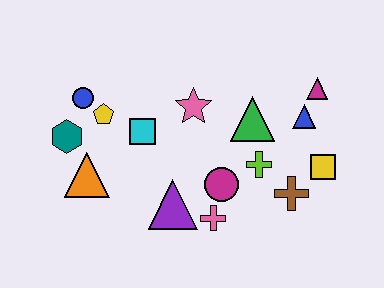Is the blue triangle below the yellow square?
No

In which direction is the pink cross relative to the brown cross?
The pink cross is to the left of the brown cross.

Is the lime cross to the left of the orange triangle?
No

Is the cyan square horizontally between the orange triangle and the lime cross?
Yes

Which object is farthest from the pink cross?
The blue circle is farthest from the pink cross.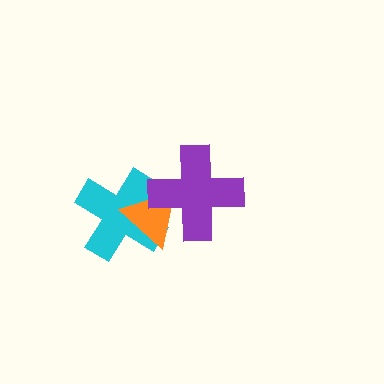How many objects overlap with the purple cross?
2 objects overlap with the purple cross.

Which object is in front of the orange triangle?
The purple cross is in front of the orange triangle.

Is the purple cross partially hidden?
No, no other shape covers it.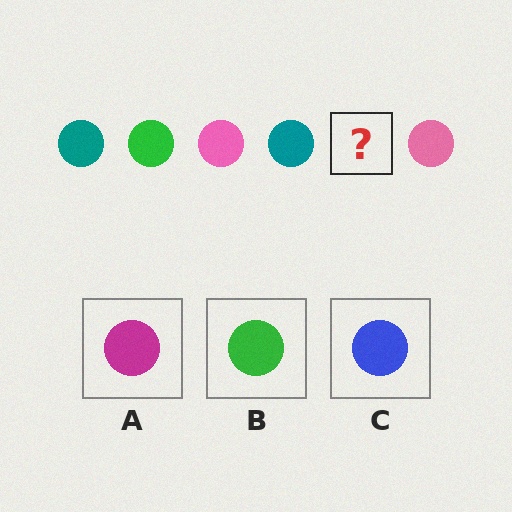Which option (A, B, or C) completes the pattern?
B.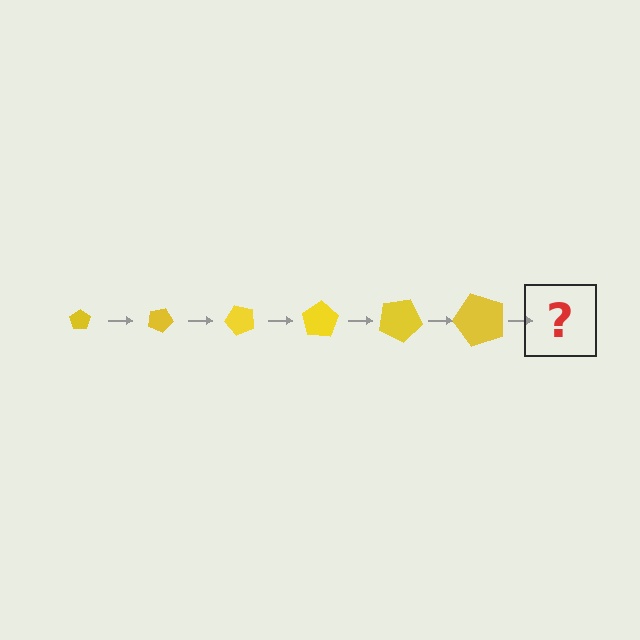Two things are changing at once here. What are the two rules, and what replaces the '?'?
The two rules are that the pentagon grows larger each step and it rotates 25 degrees each step. The '?' should be a pentagon, larger than the previous one and rotated 150 degrees from the start.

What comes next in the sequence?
The next element should be a pentagon, larger than the previous one and rotated 150 degrees from the start.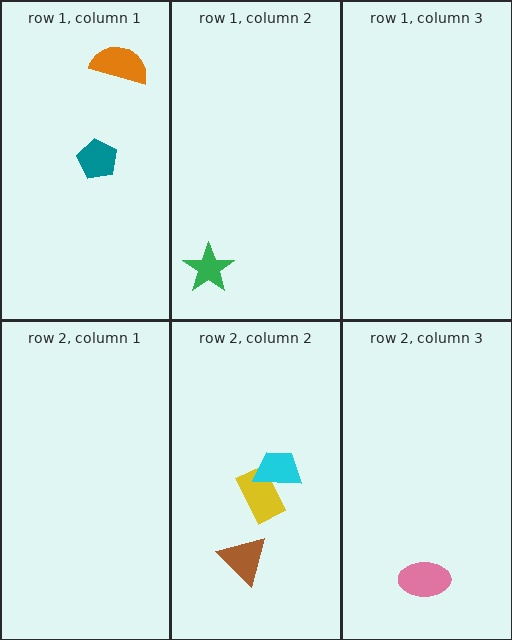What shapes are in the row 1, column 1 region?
The orange semicircle, the teal pentagon.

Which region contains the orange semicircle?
The row 1, column 1 region.